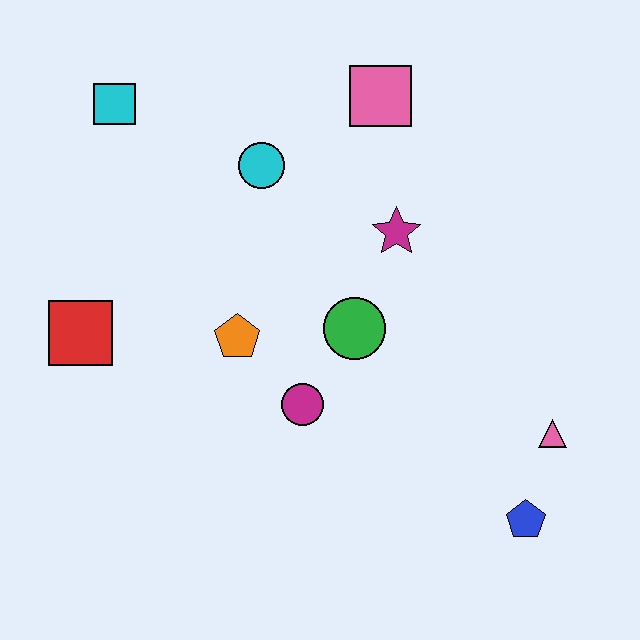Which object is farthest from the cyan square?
The blue pentagon is farthest from the cyan square.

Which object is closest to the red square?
The orange pentagon is closest to the red square.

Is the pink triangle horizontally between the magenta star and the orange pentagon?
No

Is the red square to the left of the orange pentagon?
Yes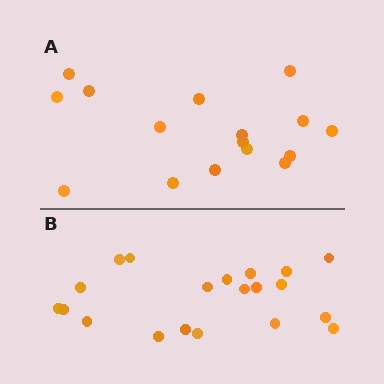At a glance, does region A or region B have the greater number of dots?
Region B (the bottom region) has more dots.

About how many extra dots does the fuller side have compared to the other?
Region B has about 4 more dots than region A.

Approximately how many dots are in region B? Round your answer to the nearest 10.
About 20 dots.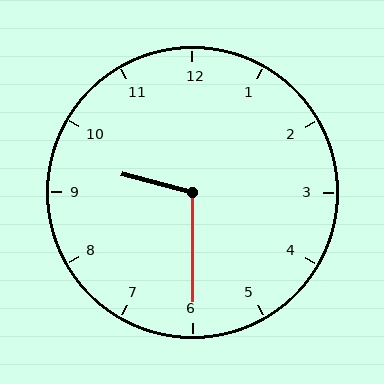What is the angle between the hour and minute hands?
Approximately 105 degrees.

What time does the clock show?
9:30.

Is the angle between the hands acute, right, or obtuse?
It is obtuse.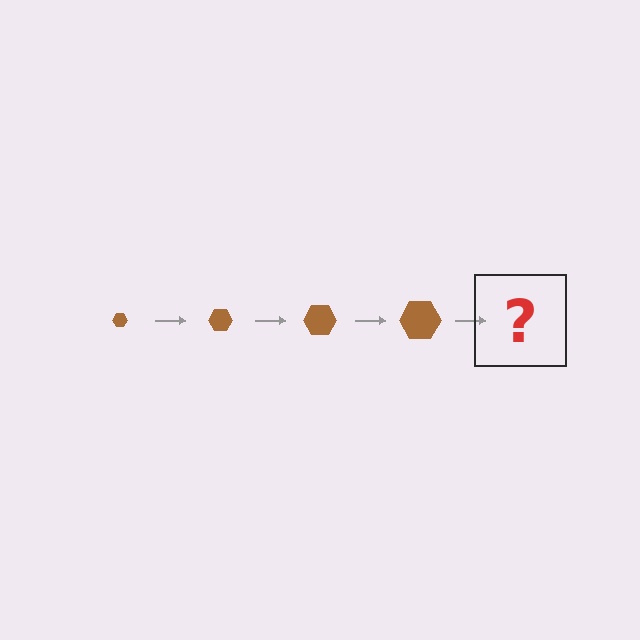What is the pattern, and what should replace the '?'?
The pattern is that the hexagon gets progressively larger each step. The '?' should be a brown hexagon, larger than the previous one.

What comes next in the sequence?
The next element should be a brown hexagon, larger than the previous one.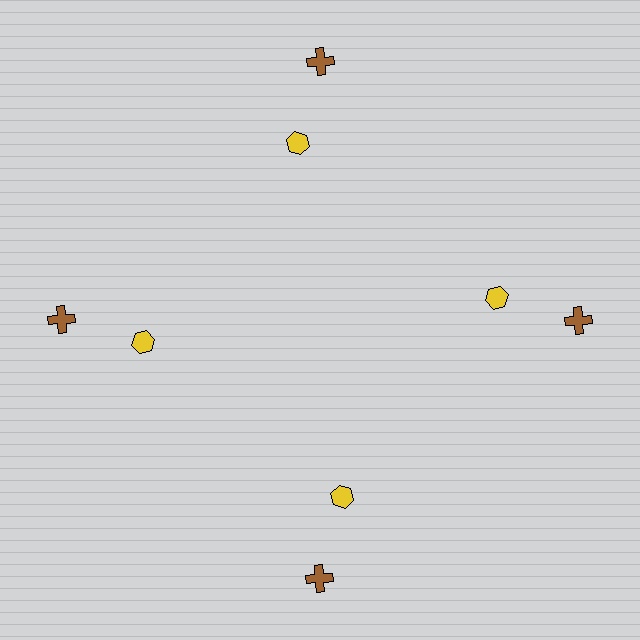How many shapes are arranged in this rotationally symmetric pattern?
There are 8 shapes, arranged in 4 groups of 2.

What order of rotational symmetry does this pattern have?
This pattern has 4-fold rotational symmetry.